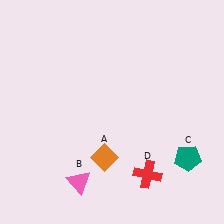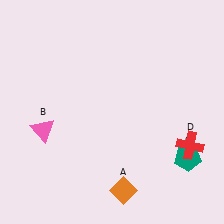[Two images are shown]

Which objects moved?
The objects that moved are: the orange diamond (A), the pink triangle (B), the red cross (D).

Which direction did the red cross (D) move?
The red cross (D) moved right.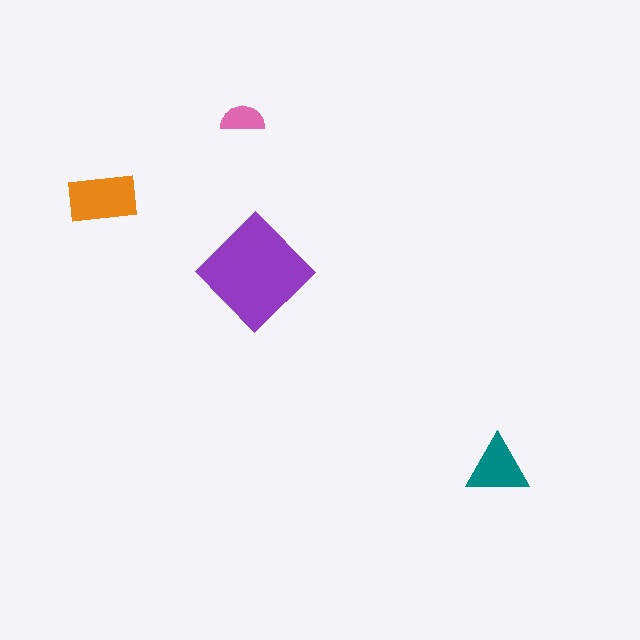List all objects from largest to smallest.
The purple diamond, the orange rectangle, the teal triangle, the pink semicircle.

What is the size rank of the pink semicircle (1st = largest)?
4th.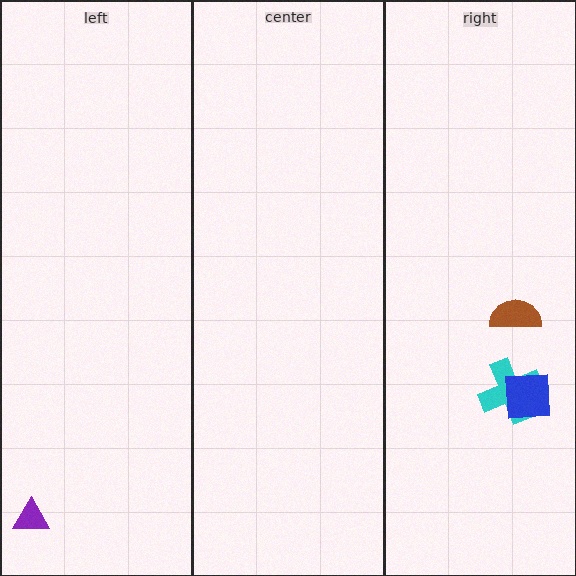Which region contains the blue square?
The right region.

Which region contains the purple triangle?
The left region.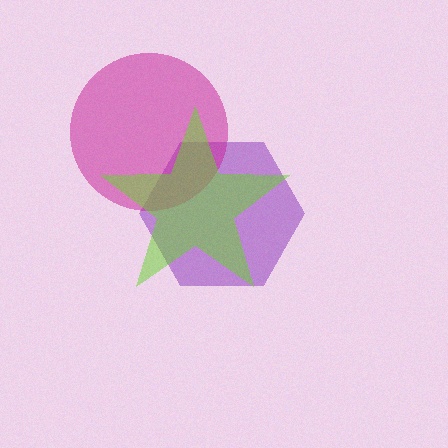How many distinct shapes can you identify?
There are 3 distinct shapes: a purple hexagon, a magenta circle, a lime star.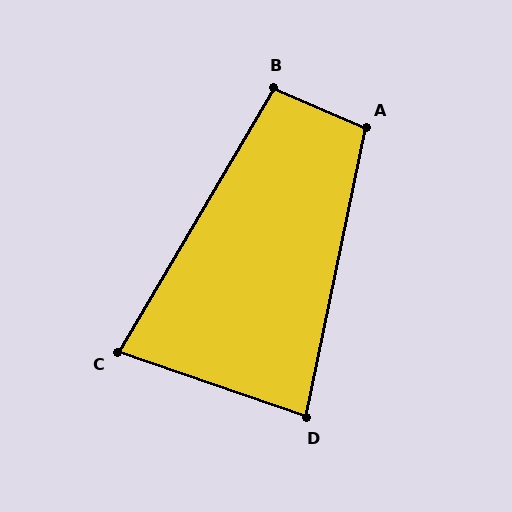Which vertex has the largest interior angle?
A, at approximately 102 degrees.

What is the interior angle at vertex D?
Approximately 83 degrees (acute).